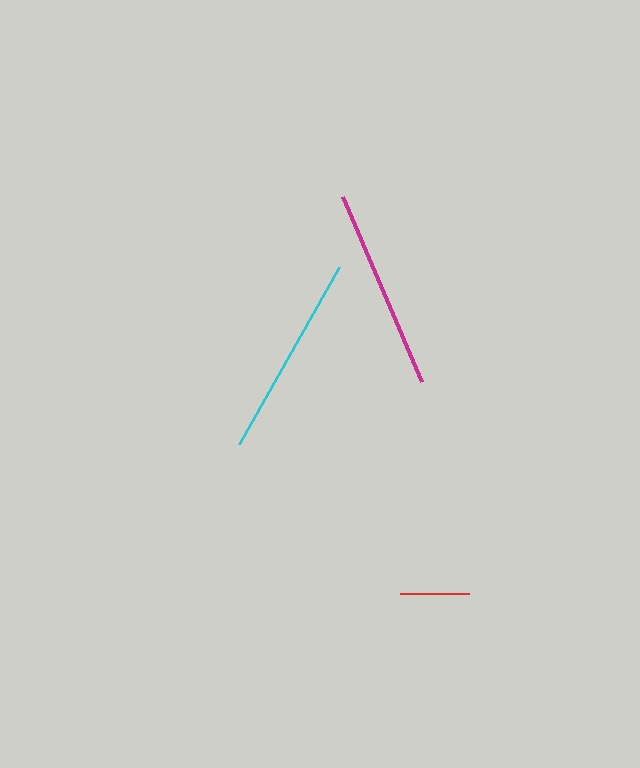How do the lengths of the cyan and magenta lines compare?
The cyan and magenta lines are approximately the same length.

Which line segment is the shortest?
The red line is the shortest at approximately 70 pixels.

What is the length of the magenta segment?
The magenta segment is approximately 201 pixels long.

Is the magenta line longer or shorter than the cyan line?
The cyan line is longer than the magenta line.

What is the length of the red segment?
The red segment is approximately 70 pixels long.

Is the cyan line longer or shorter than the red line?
The cyan line is longer than the red line.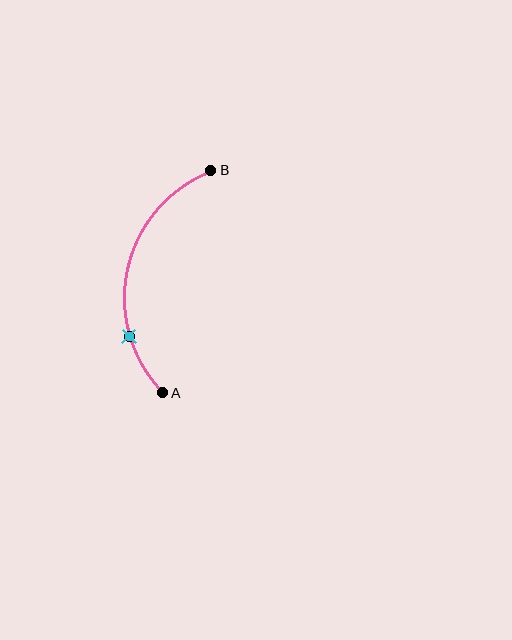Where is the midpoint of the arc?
The arc midpoint is the point on the curve farthest from the straight line joining A and B. It sits to the left of that line.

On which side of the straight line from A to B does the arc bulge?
The arc bulges to the left of the straight line connecting A and B.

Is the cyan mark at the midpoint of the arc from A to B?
No. The cyan mark lies on the arc but is closer to endpoint A. The arc midpoint would be at the point on the curve equidistant along the arc from both A and B.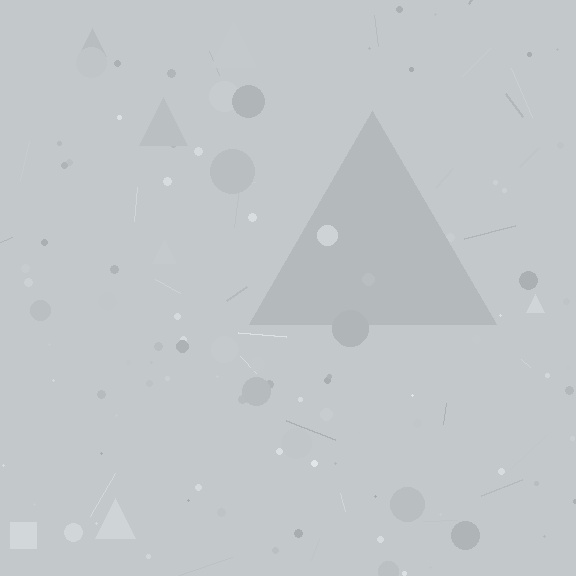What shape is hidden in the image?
A triangle is hidden in the image.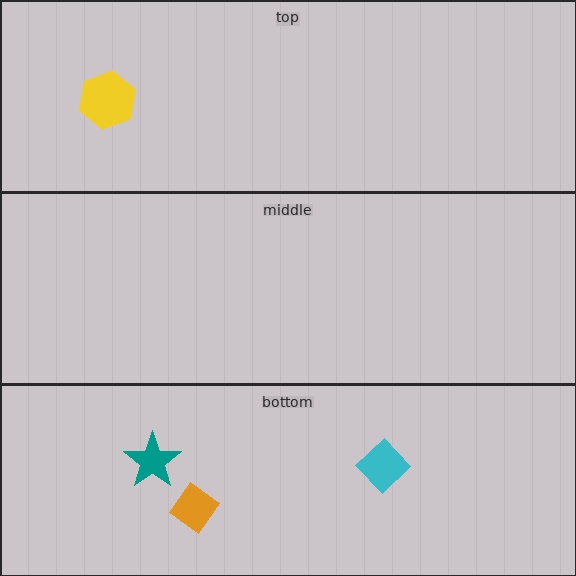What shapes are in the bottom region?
The teal star, the cyan diamond, the orange diamond.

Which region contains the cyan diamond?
The bottom region.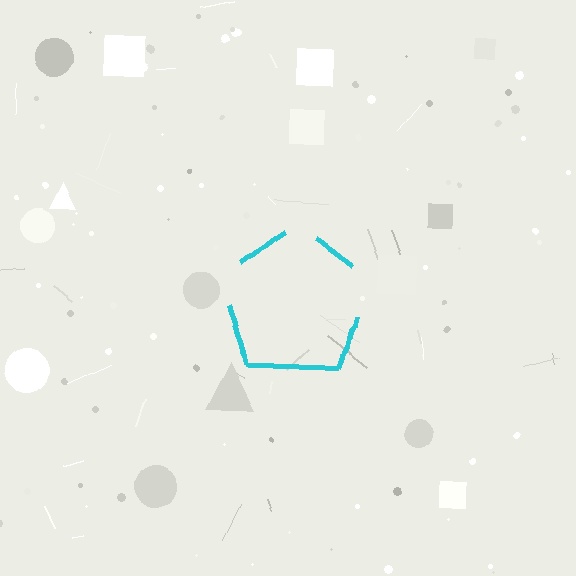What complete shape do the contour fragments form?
The contour fragments form a pentagon.